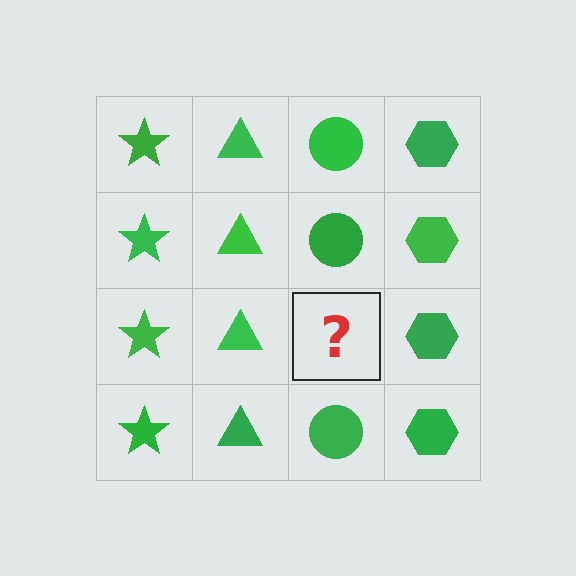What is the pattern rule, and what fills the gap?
The rule is that each column has a consistent shape. The gap should be filled with a green circle.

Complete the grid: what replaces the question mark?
The question mark should be replaced with a green circle.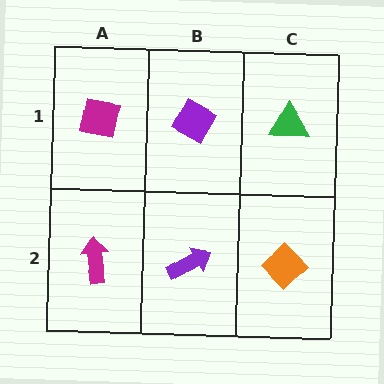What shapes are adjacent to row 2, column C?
A green triangle (row 1, column C), a purple arrow (row 2, column B).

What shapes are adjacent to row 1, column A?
A magenta arrow (row 2, column A), a purple diamond (row 1, column B).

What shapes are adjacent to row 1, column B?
A purple arrow (row 2, column B), a magenta square (row 1, column A), a green triangle (row 1, column C).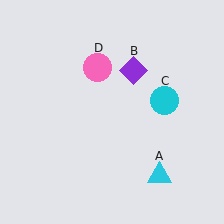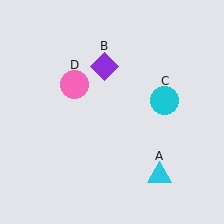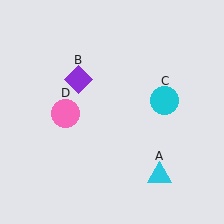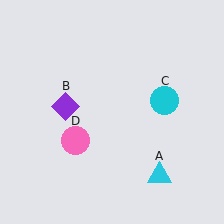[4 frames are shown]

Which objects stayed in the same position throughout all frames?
Cyan triangle (object A) and cyan circle (object C) remained stationary.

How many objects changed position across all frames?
2 objects changed position: purple diamond (object B), pink circle (object D).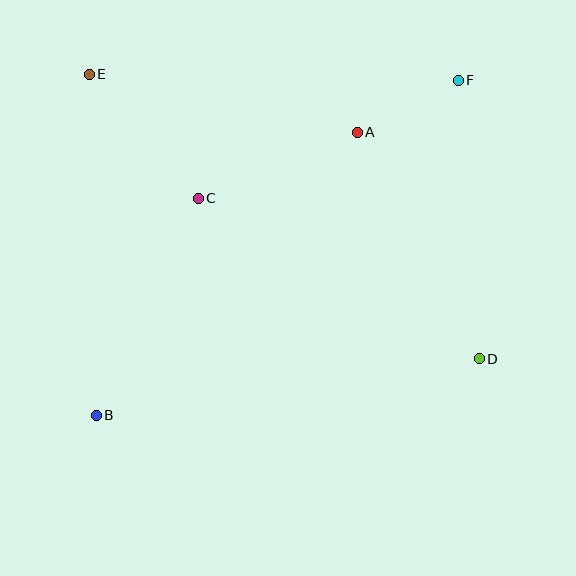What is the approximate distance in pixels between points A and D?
The distance between A and D is approximately 258 pixels.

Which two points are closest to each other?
Points A and F are closest to each other.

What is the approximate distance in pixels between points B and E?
The distance between B and E is approximately 341 pixels.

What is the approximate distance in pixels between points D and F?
The distance between D and F is approximately 280 pixels.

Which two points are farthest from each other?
Points B and F are farthest from each other.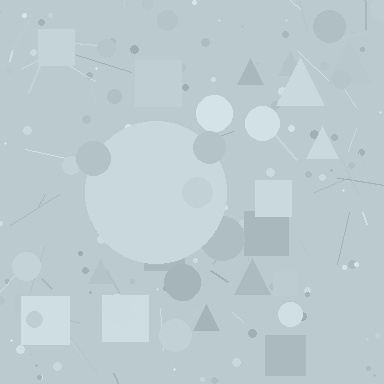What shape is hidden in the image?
A circle is hidden in the image.